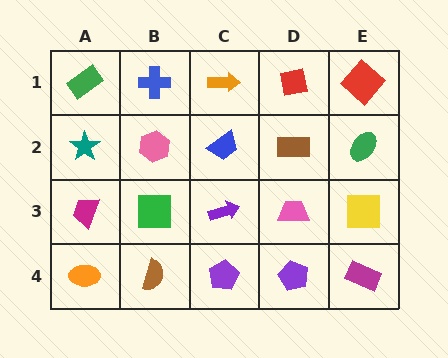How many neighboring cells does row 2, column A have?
3.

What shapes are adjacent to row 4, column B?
A green square (row 3, column B), an orange ellipse (row 4, column A), a purple pentagon (row 4, column C).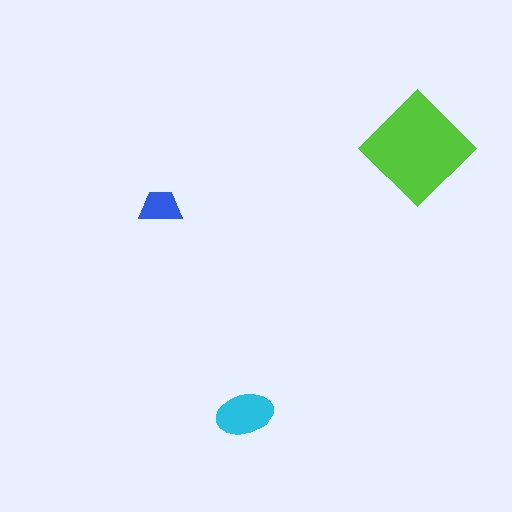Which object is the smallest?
The blue trapezoid.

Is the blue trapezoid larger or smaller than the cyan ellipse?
Smaller.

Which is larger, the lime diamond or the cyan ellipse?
The lime diamond.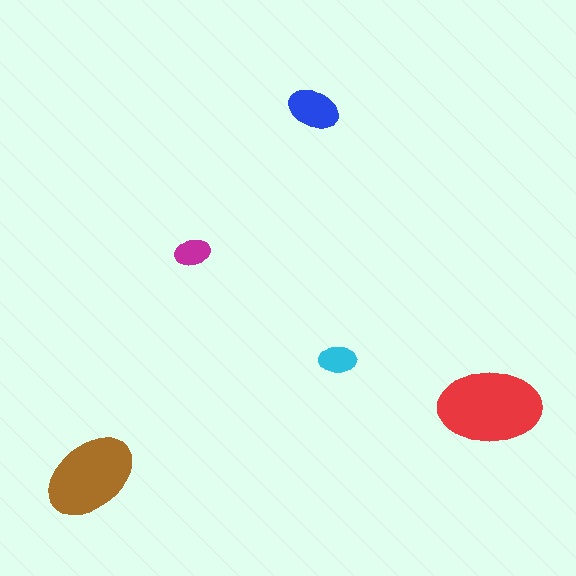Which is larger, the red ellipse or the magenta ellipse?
The red one.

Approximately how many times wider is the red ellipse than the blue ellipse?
About 2 times wider.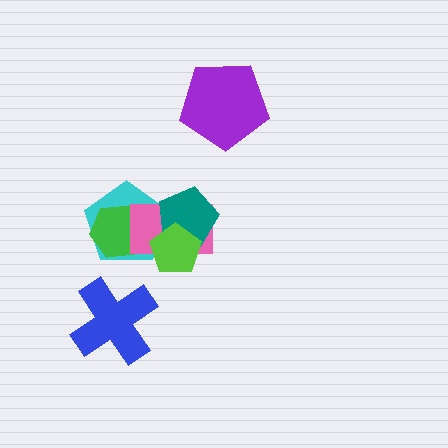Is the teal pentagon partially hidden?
Yes, it is partially covered by another shape.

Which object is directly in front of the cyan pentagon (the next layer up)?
The green hexagon is directly in front of the cyan pentagon.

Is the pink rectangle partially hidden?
Yes, it is partially covered by another shape.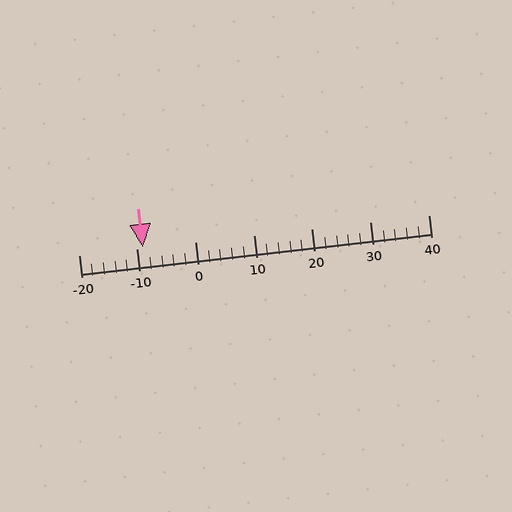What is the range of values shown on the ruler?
The ruler shows values from -20 to 40.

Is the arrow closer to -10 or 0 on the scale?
The arrow is closer to -10.